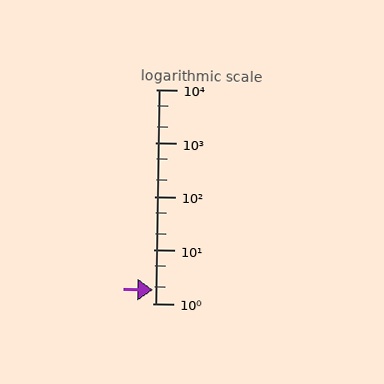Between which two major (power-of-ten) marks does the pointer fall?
The pointer is between 1 and 10.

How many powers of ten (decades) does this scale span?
The scale spans 4 decades, from 1 to 10000.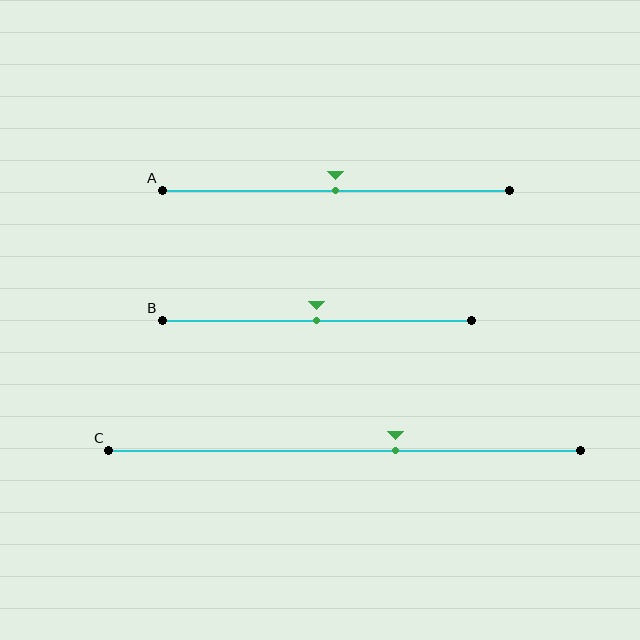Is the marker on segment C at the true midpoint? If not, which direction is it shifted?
No, the marker on segment C is shifted to the right by about 11% of the segment length.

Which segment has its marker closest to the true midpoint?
Segment A has its marker closest to the true midpoint.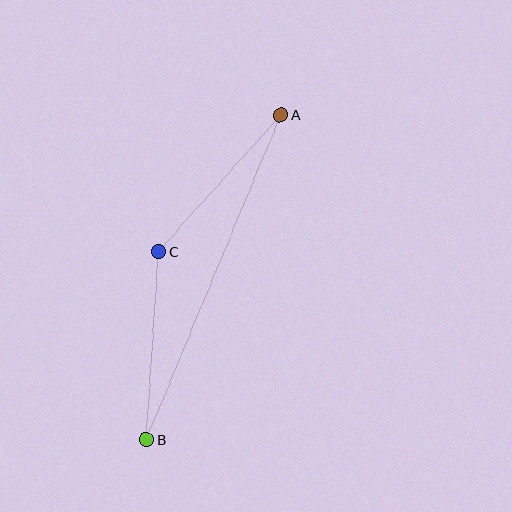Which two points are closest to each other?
Points A and C are closest to each other.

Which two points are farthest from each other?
Points A and B are farthest from each other.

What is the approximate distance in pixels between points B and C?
The distance between B and C is approximately 189 pixels.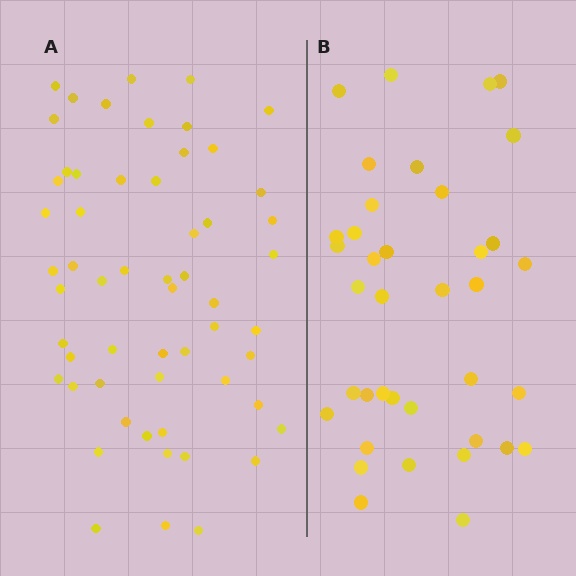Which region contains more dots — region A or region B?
Region A (the left region) has more dots.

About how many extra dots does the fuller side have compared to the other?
Region A has approximately 20 more dots than region B.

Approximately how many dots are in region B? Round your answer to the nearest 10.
About 40 dots. (The exact count is 38, which rounds to 40.)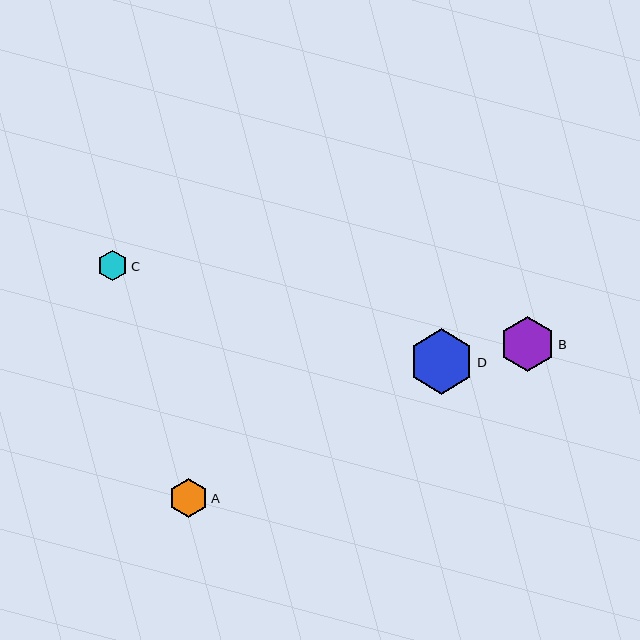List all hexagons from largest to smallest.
From largest to smallest: D, B, A, C.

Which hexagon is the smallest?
Hexagon C is the smallest with a size of approximately 31 pixels.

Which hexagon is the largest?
Hexagon D is the largest with a size of approximately 66 pixels.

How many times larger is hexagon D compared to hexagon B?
Hexagon D is approximately 1.2 times the size of hexagon B.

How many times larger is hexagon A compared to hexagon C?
Hexagon A is approximately 1.3 times the size of hexagon C.